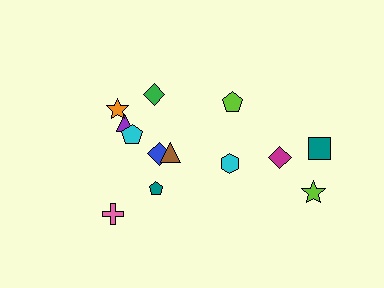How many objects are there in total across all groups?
There are 13 objects.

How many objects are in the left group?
There are 8 objects.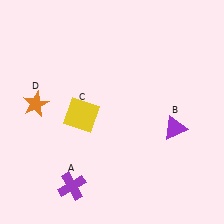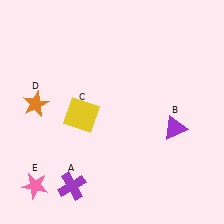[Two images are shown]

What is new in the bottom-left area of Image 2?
A pink star (E) was added in the bottom-left area of Image 2.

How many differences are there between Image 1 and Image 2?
There is 1 difference between the two images.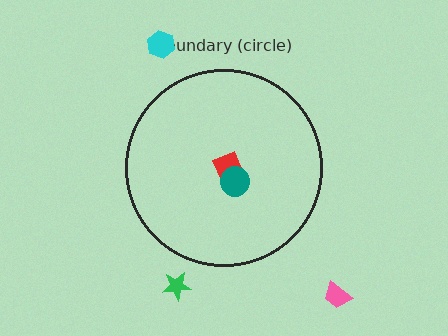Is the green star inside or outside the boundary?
Outside.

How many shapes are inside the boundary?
2 inside, 3 outside.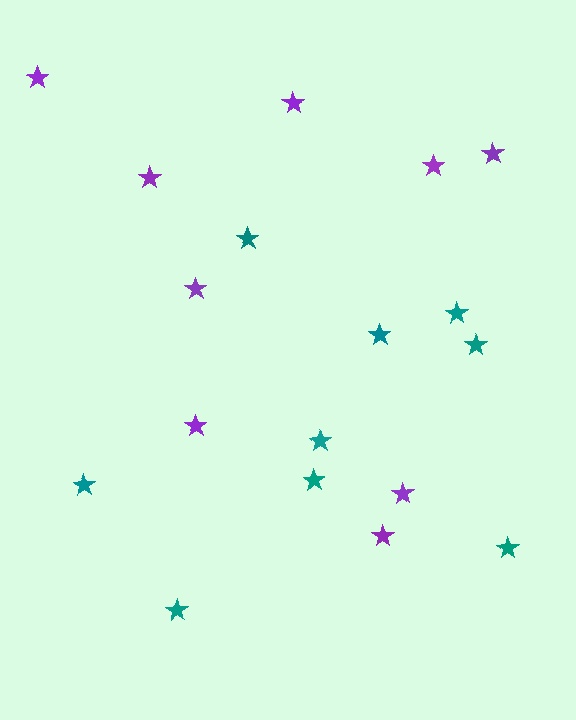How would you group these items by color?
There are 2 groups: one group of purple stars (9) and one group of teal stars (9).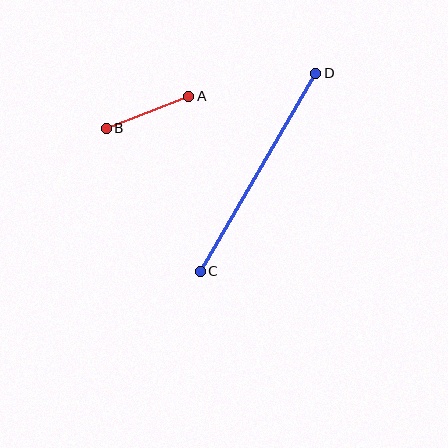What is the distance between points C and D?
The distance is approximately 229 pixels.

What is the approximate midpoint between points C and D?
The midpoint is at approximately (258, 172) pixels.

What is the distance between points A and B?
The distance is approximately 88 pixels.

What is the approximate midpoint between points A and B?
The midpoint is at approximately (148, 112) pixels.